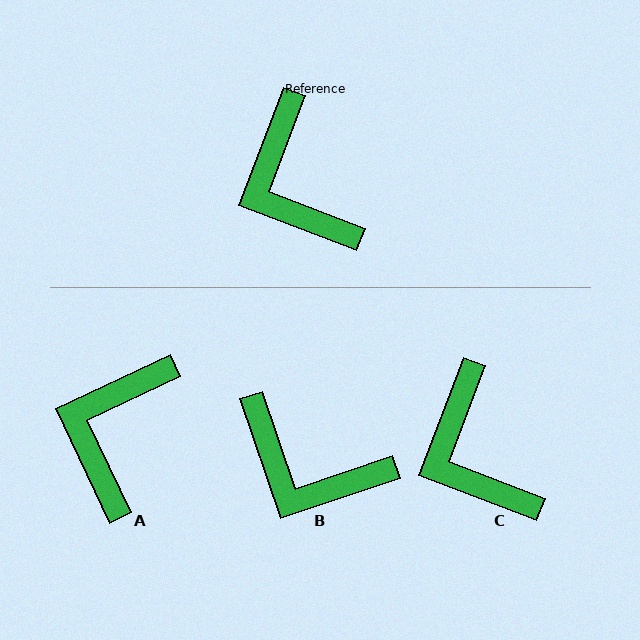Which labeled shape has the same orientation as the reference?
C.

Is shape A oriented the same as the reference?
No, it is off by about 44 degrees.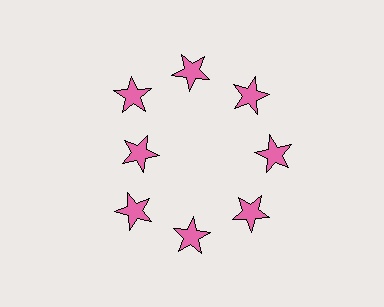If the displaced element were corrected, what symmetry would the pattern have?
It would have 8-fold rotational symmetry — the pattern would map onto itself every 45 degrees.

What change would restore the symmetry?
The symmetry would be restored by moving it outward, back onto the ring so that all 8 stars sit at equal angles and equal distance from the center.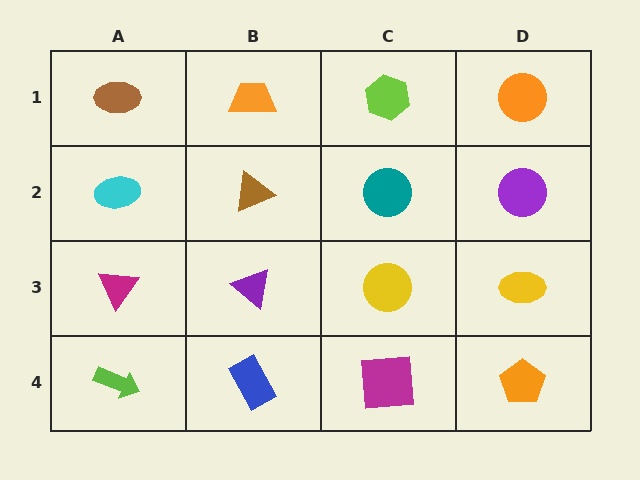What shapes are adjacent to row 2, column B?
An orange trapezoid (row 1, column B), a purple triangle (row 3, column B), a cyan ellipse (row 2, column A), a teal circle (row 2, column C).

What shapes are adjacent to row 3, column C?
A teal circle (row 2, column C), a magenta square (row 4, column C), a purple triangle (row 3, column B), a yellow ellipse (row 3, column D).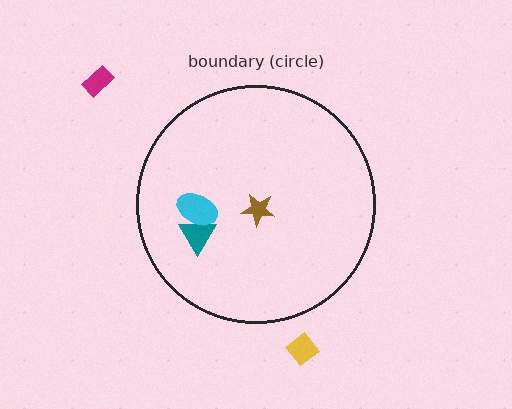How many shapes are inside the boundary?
3 inside, 2 outside.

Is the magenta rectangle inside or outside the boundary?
Outside.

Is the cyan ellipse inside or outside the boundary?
Inside.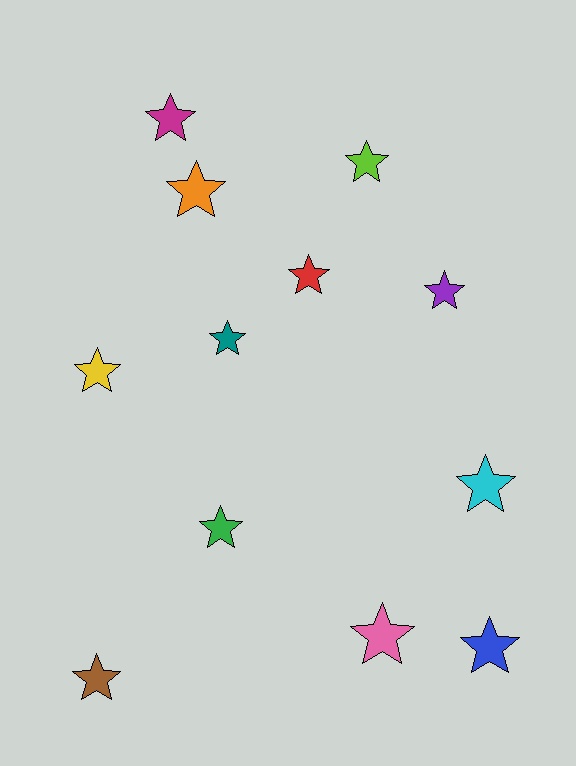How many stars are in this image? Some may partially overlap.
There are 12 stars.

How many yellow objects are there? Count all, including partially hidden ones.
There is 1 yellow object.